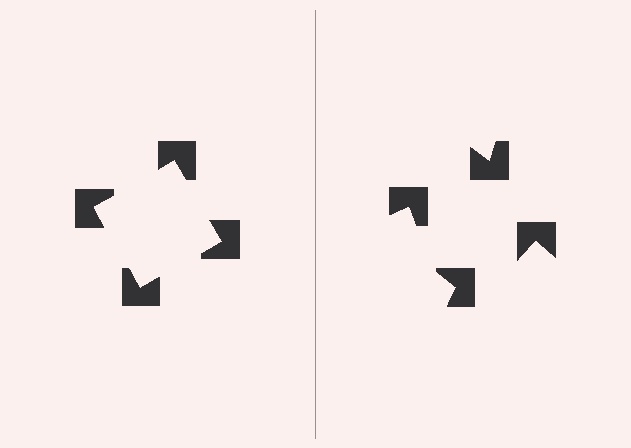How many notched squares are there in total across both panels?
8 — 4 on each side.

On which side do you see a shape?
An illusory square appears on the left side. On the right side the wedge cuts are rotated, so no coherent shape forms.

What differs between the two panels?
The notched squares are positioned identically on both sides; only the wedge orientations differ. On the left they align to a square; on the right they are misaligned.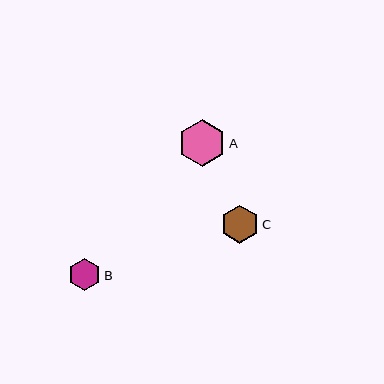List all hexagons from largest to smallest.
From largest to smallest: A, C, B.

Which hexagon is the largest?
Hexagon A is the largest with a size of approximately 47 pixels.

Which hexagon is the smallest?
Hexagon B is the smallest with a size of approximately 32 pixels.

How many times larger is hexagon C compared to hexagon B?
Hexagon C is approximately 1.2 times the size of hexagon B.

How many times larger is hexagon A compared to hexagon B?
Hexagon A is approximately 1.5 times the size of hexagon B.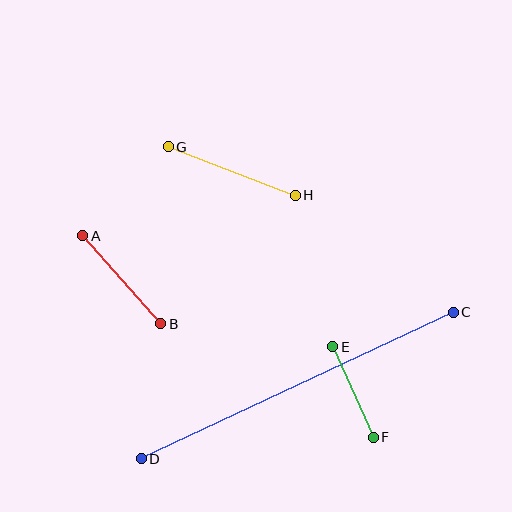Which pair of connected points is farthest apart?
Points C and D are farthest apart.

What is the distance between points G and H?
The distance is approximately 136 pixels.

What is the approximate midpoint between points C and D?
The midpoint is at approximately (297, 385) pixels.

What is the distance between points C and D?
The distance is approximately 345 pixels.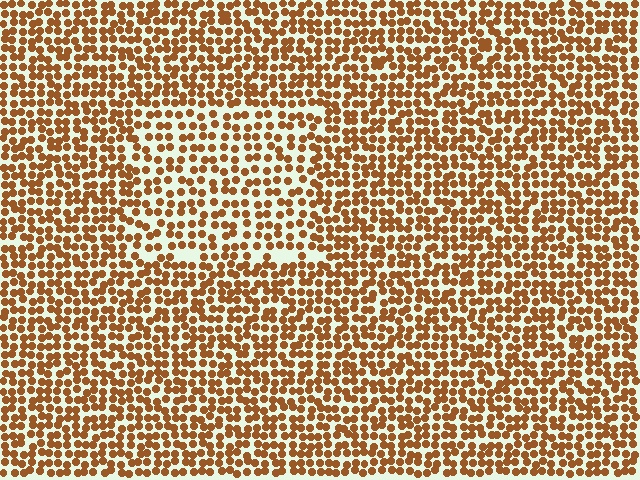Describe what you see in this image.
The image contains small brown elements arranged at two different densities. A rectangle-shaped region is visible where the elements are less densely packed than the surrounding area.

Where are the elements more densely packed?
The elements are more densely packed outside the rectangle boundary.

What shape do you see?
I see a rectangle.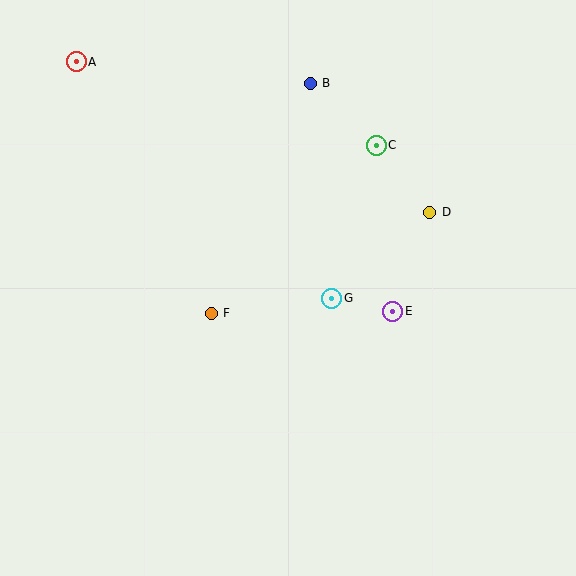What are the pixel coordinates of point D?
Point D is at (430, 213).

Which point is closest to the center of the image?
Point G at (332, 298) is closest to the center.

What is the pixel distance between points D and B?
The distance between D and B is 176 pixels.